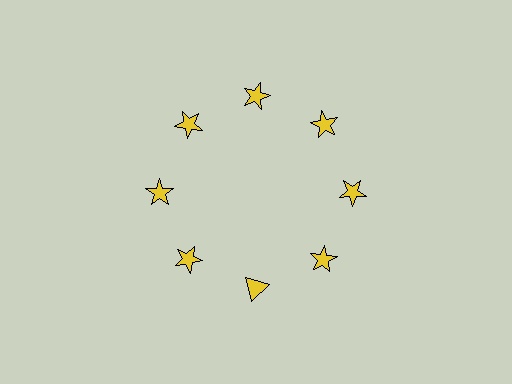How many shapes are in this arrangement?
There are 8 shapes arranged in a ring pattern.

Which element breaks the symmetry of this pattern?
The yellow triangle at roughly the 6 o'clock position breaks the symmetry. All other shapes are yellow stars.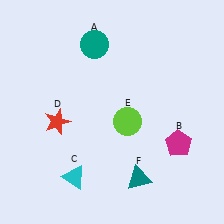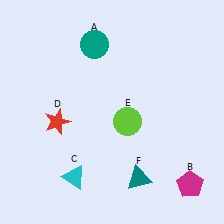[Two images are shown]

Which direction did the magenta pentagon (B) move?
The magenta pentagon (B) moved down.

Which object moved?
The magenta pentagon (B) moved down.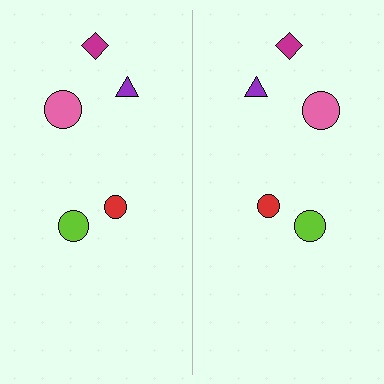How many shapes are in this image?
There are 10 shapes in this image.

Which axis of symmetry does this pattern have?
The pattern has a vertical axis of symmetry running through the center of the image.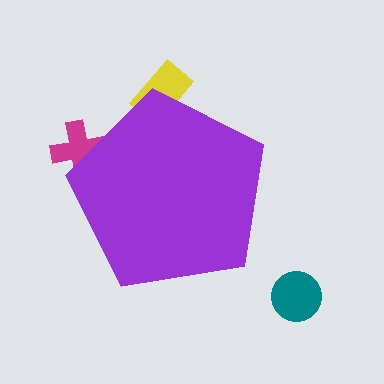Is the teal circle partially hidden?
No, the teal circle is fully visible.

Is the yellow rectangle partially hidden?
Yes, the yellow rectangle is partially hidden behind the purple pentagon.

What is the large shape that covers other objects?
A purple pentagon.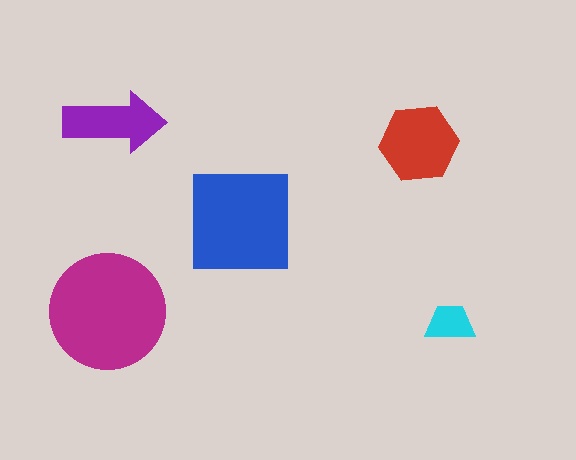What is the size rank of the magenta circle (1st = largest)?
1st.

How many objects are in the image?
There are 5 objects in the image.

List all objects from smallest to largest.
The cyan trapezoid, the purple arrow, the red hexagon, the blue square, the magenta circle.